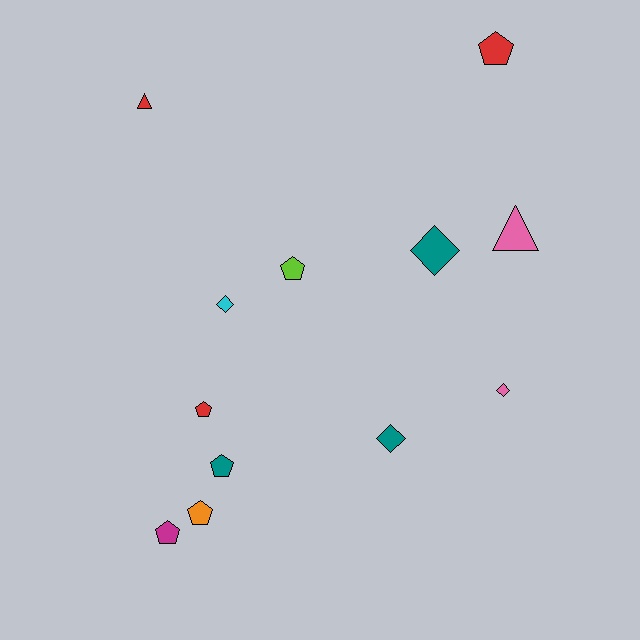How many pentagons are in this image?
There are 6 pentagons.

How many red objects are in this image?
There are 3 red objects.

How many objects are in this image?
There are 12 objects.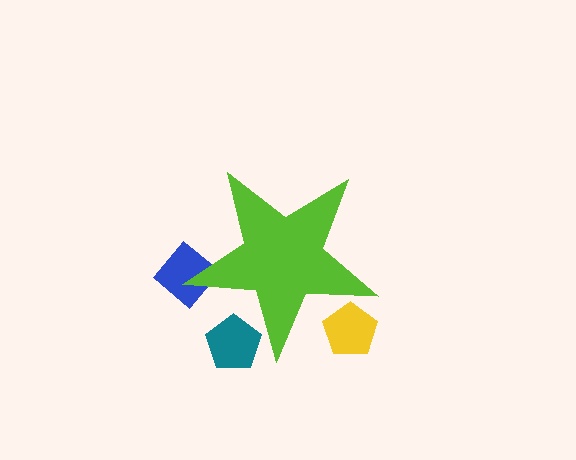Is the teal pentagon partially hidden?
Yes, the teal pentagon is partially hidden behind the lime star.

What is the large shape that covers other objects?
A lime star.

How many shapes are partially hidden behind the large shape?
3 shapes are partially hidden.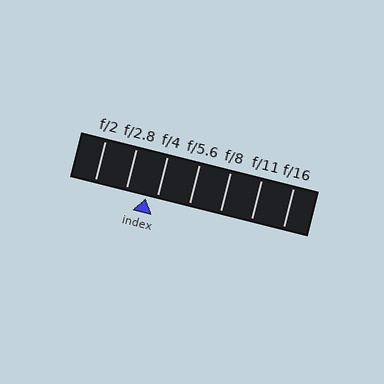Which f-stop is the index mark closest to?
The index mark is closest to f/4.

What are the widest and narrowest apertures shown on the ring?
The widest aperture shown is f/2 and the narrowest is f/16.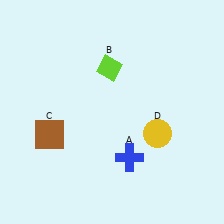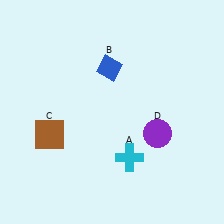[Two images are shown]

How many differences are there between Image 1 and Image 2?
There are 3 differences between the two images.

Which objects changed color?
A changed from blue to cyan. B changed from lime to blue. D changed from yellow to purple.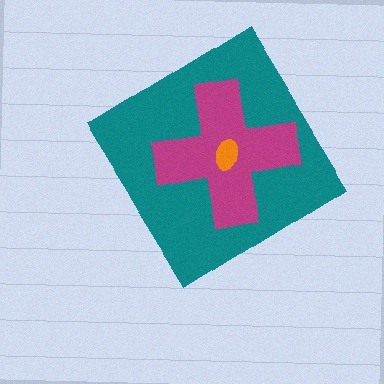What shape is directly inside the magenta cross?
The orange ellipse.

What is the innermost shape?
The orange ellipse.